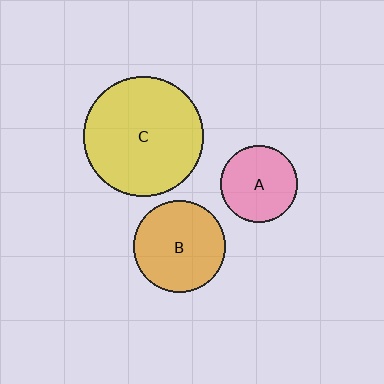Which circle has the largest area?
Circle C (yellow).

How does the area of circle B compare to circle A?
Approximately 1.4 times.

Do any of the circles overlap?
No, none of the circles overlap.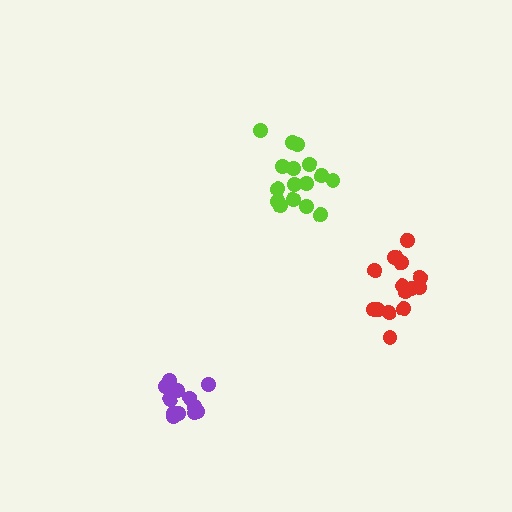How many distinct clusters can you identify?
There are 3 distinct clusters.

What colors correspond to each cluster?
The clusters are colored: red, purple, lime.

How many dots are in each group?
Group 1: 15 dots, Group 2: 12 dots, Group 3: 16 dots (43 total).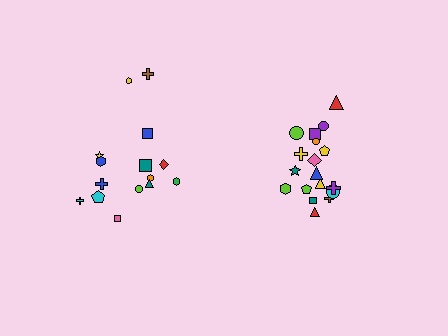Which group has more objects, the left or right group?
The right group.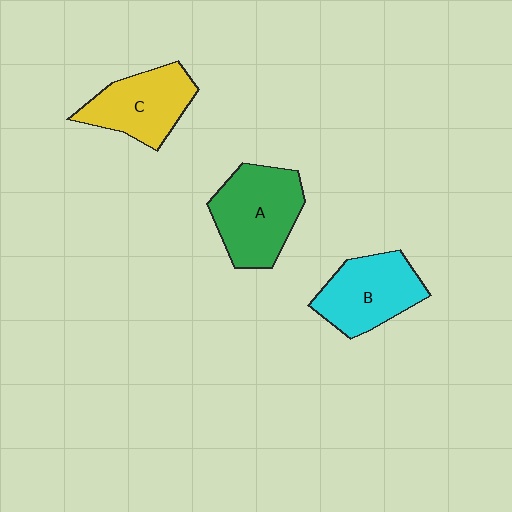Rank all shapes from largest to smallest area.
From largest to smallest: A (green), B (cyan), C (yellow).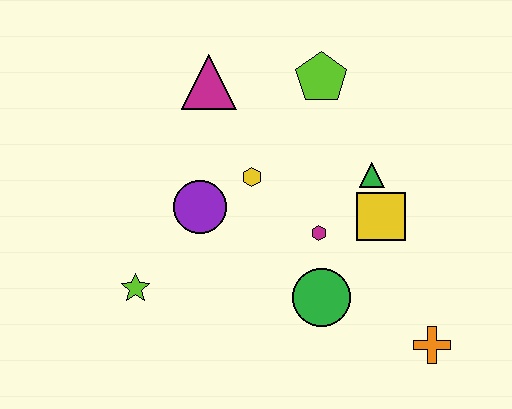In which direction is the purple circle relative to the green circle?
The purple circle is to the left of the green circle.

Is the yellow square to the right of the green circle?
Yes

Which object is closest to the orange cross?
The green circle is closest to the orange cross.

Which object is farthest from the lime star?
The orange cross is farthest from the lime star.